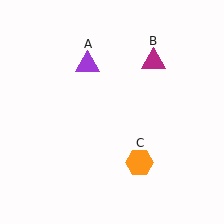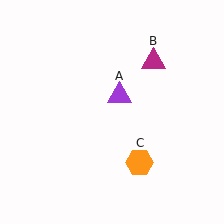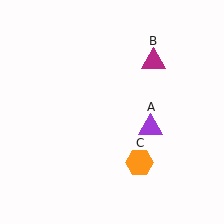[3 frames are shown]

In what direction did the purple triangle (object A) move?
The purple triangle (object A) moved down and to the right.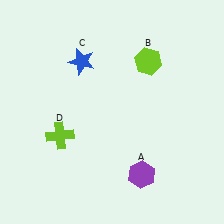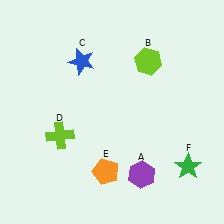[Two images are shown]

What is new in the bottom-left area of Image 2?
An orange pentagon (E) was added in the bottom-left area of Image 2.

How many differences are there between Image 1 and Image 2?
There are 2 differences between the two images.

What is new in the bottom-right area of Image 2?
A green star (F) was added in the bottom-right area of Image 2.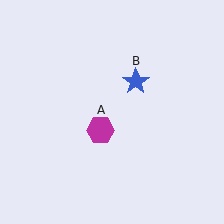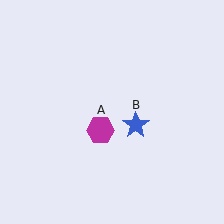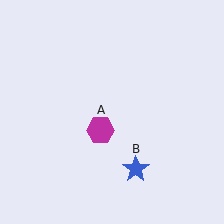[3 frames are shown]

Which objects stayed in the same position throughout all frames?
Magenta hexagon (object A) remained stationary.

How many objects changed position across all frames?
1 object changed position: blue star (object B).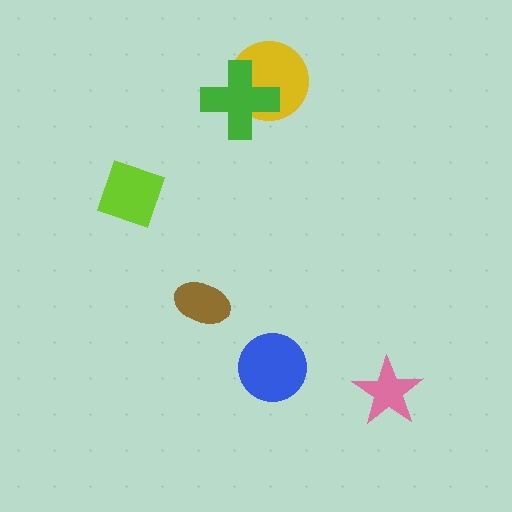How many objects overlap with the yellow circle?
1 object overlaps with the yellow circle.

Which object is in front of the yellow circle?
The green cross is in front of the yellow circle.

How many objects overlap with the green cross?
1 object overlaps with the green cross.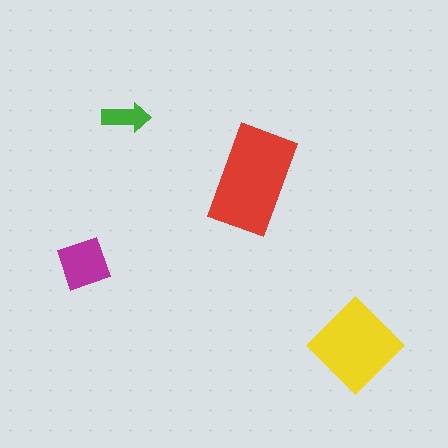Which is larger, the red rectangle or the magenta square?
The red rectangle.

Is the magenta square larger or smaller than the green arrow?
Larger.